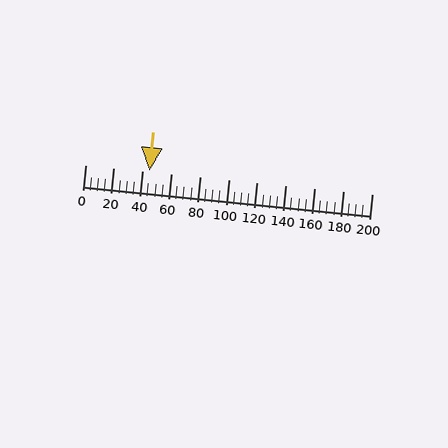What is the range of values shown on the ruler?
The ruler shows values from 0 to 200.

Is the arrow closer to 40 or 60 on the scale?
The arrow is closer to 40.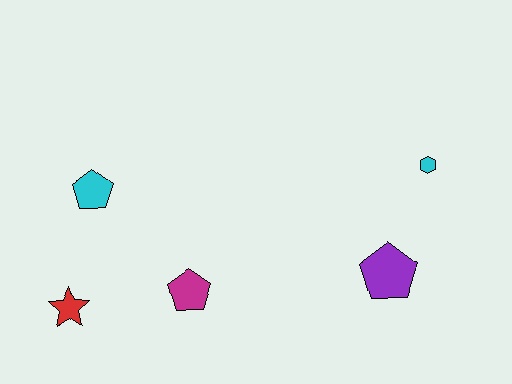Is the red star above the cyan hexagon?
No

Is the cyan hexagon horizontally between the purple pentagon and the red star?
No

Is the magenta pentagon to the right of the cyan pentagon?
Yes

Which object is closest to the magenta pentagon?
The red star is closest to the magenta pentagon.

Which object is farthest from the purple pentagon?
The red star is farthest from the purple pentagon.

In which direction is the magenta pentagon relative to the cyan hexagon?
The magenta pentagon is to the left of the cyan hexagon.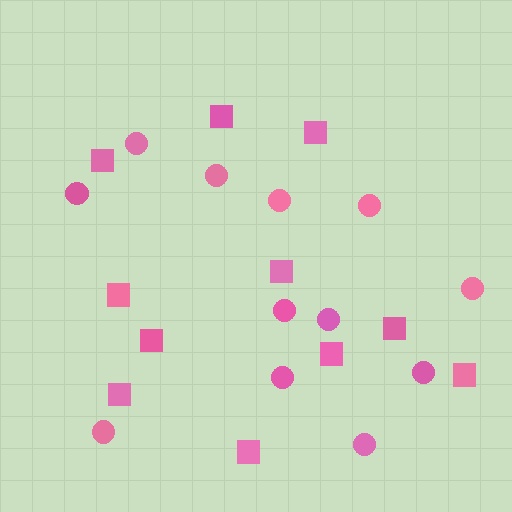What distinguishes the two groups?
There are 2 groups: one group of squares (11) and one group of circles (12).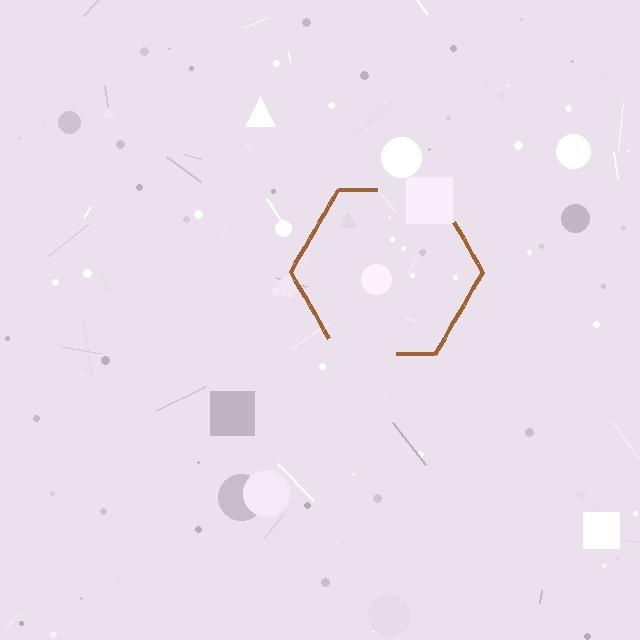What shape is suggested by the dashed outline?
The dashed outline suggests a hexagon.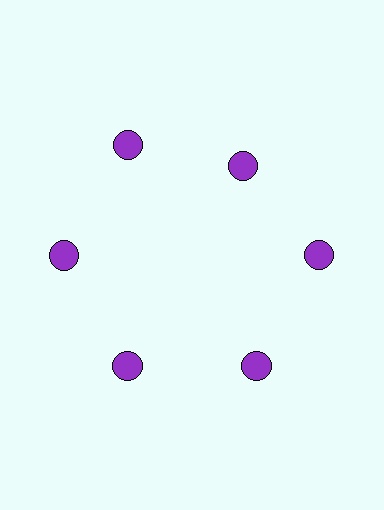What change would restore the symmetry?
The symmetry would be restored by moving it outward, back onto the ring so that all 6 circles sit at equal angles and equal distance from the center.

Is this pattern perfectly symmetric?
No. The 6 purple circles are arranged in a ring, but one element near the 1 o'clock position is pulled inward toward the center, breaking the 6-fold rotational symmetry.